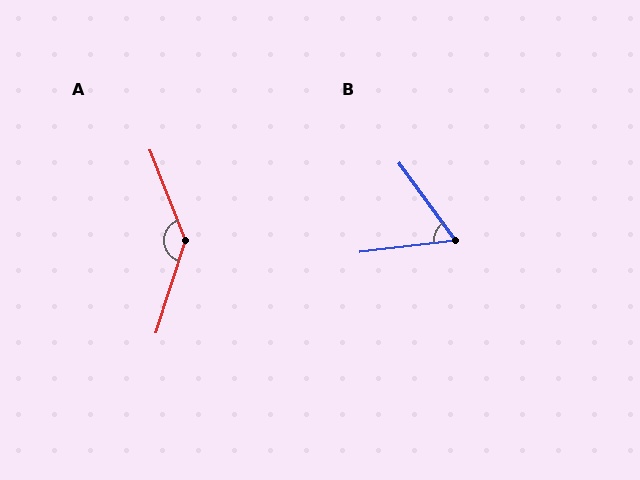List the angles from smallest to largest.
B (61°), A (141°).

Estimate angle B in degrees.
Approximately 61 degrees.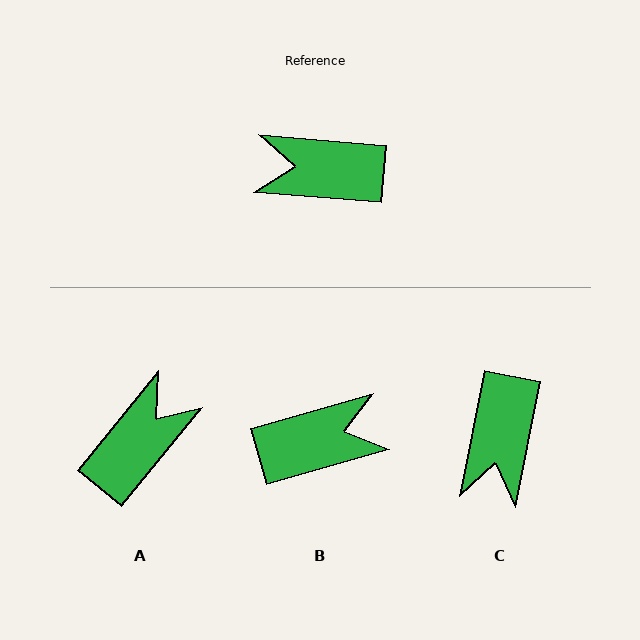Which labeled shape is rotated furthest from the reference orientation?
B, about 159 degrees away.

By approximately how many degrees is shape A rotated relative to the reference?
Approximately 124 degrees clockwise.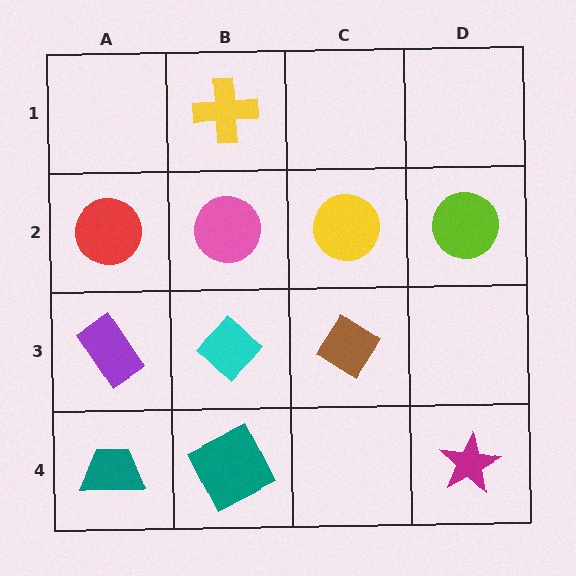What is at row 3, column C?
A brown diamond.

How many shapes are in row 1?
1 shape.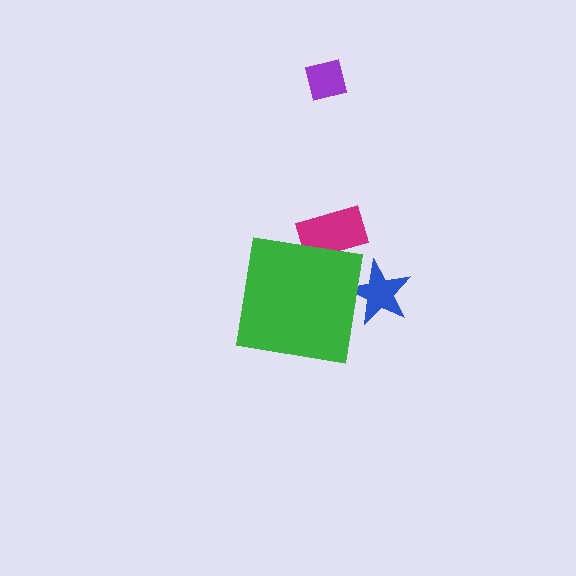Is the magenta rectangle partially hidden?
Yes, the magenta rectangle is partially hidden behind the green square.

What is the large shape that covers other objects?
A green square.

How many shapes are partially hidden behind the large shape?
2 shapes are partially hidden.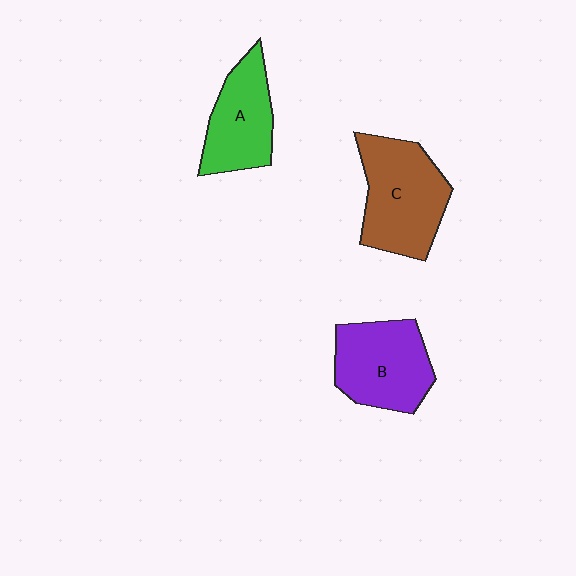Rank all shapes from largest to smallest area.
From largest to smallest: C (brown), B (purple), A (green).